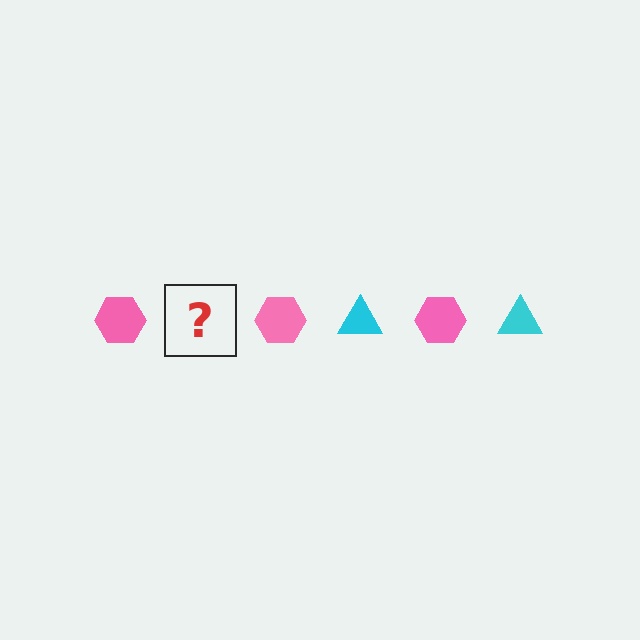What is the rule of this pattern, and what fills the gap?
The rule is that the pattern alternates between pink hexagon and cyan triangle. The gap should be filled with a cyan triangle.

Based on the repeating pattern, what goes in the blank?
The blank should be a cyan triangle.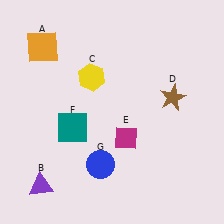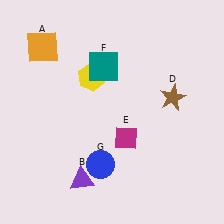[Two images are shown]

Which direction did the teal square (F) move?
The teal square (F) moved up.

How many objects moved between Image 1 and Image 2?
2 objects moved between the two images.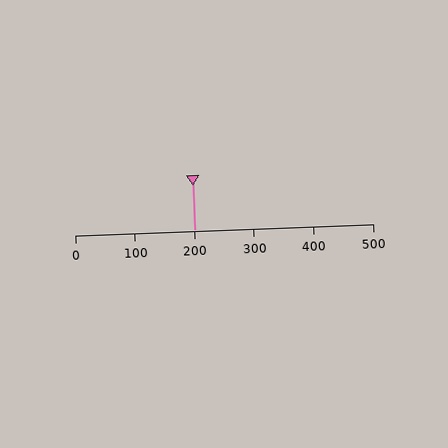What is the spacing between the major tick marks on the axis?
The major ticks are spaced 100 apart.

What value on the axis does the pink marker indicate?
The marker indicates approximately 200.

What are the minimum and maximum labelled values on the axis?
The axis runs from 0 to 500.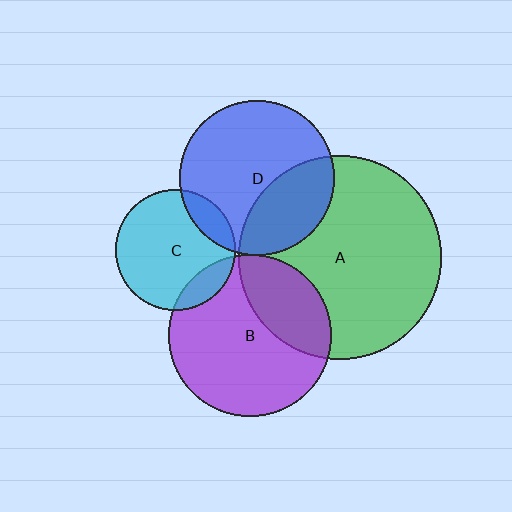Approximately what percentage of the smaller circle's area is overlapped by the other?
Approximately 5%.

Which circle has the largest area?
Circle A (green).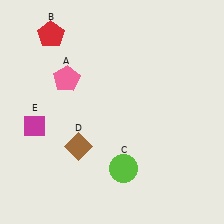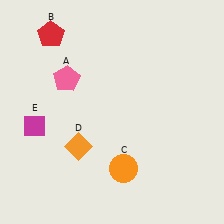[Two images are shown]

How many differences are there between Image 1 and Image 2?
There are 2 differences between the two images.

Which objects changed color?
C changed from lime to orange. D changed from brown to orange.